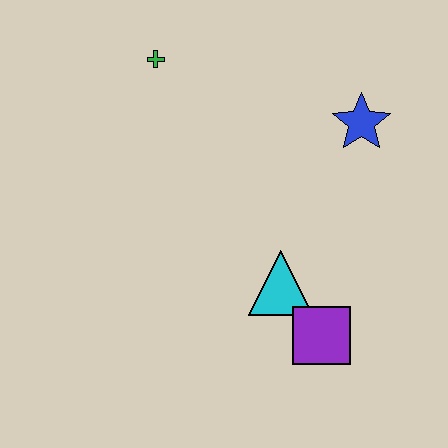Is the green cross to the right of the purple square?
No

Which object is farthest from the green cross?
The purple square is farthest from the green cross.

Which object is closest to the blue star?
The cyan triangle is closest to the blue star.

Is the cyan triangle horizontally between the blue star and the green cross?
Yes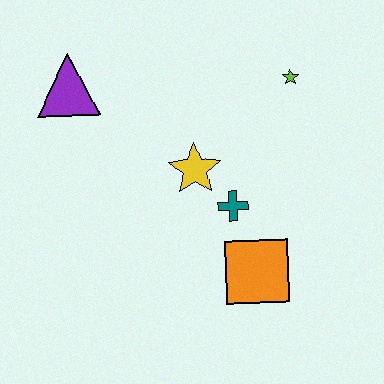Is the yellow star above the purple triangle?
No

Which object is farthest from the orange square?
The purple triangle is farthest from the orange square.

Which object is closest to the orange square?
The teal cross is closest to the orange square.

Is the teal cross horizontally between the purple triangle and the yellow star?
No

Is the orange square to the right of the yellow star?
Yes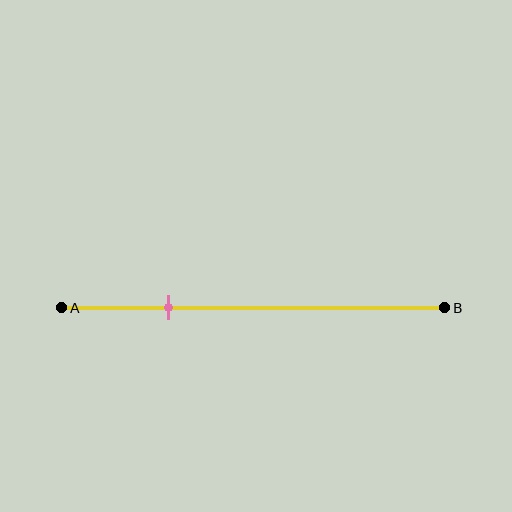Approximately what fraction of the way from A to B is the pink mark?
The pink mark is approximately 30% of the way from A to B.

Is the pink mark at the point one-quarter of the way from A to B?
Yes, the mark is approximately at the one-quarter point.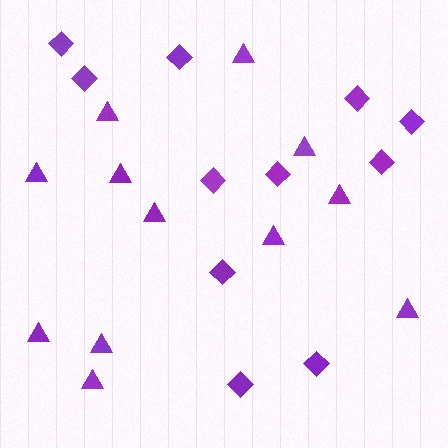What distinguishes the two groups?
There are 2 groups: one group of triangles (12) and one group of diamonds (11).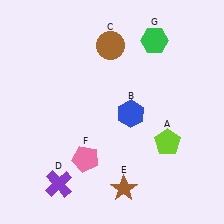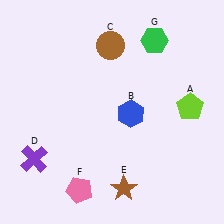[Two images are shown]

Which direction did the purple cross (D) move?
The purple cross (D) moved up.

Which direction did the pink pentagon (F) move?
The pink pentagon (F) moved down.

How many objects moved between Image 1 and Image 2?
3 objects moved between the two images.